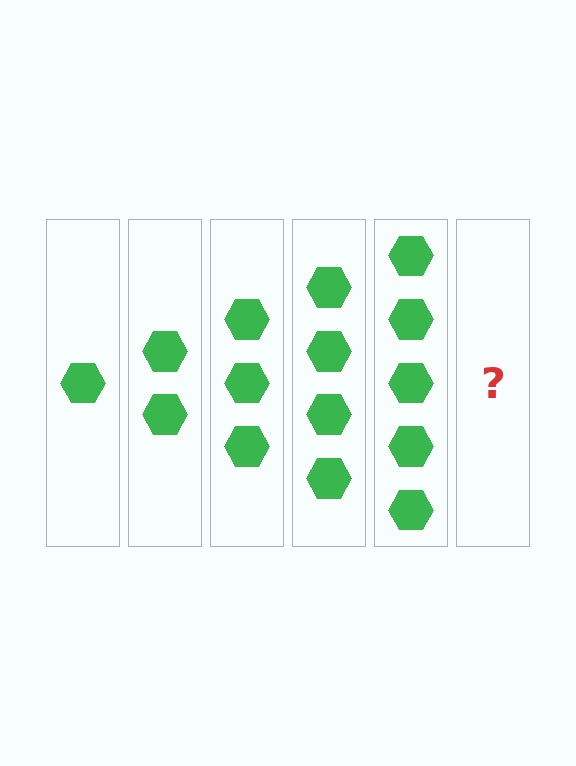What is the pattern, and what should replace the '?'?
The pattern is that each step adds one more hexagon. The '?' should be 6 hexagons.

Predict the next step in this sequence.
The next step is 6 hexagons.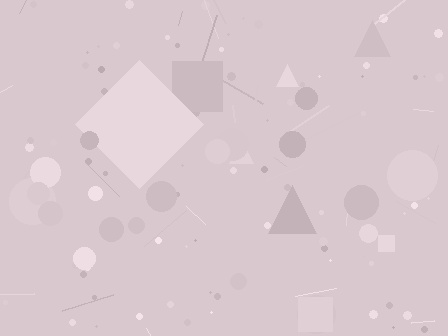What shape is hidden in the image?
A diamond is hidden in the image.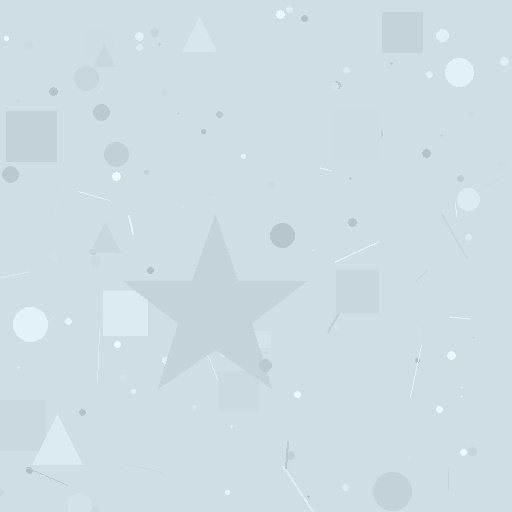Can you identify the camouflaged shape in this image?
The camouflaged shape is a star.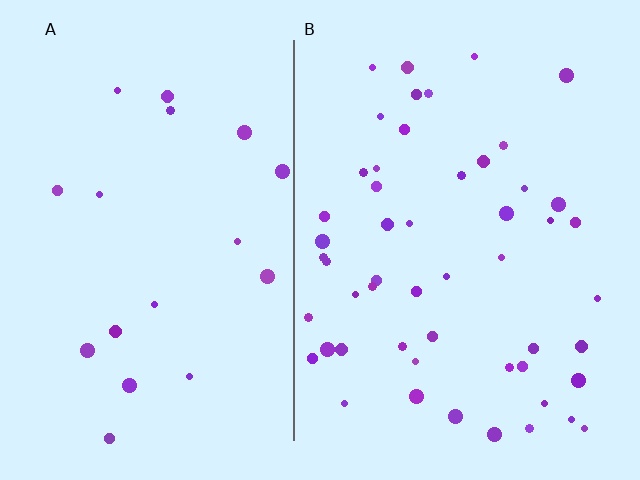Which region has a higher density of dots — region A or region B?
B (the right).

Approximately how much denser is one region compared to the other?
Approximately 2.9× — region B over region A.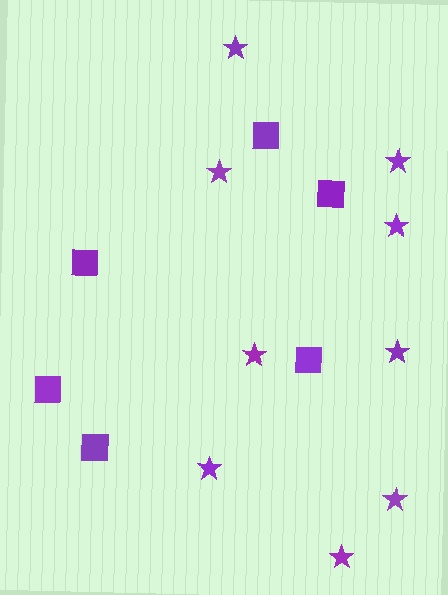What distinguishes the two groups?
There are 2 groups: one group of squares (6) and one group of stars (9).